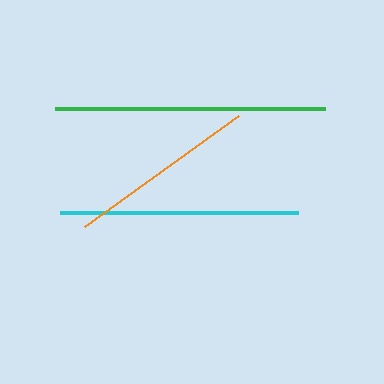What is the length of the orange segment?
The orange segment is approximately 190 pixels long.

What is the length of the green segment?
The green segment is approximately 269 pixels long.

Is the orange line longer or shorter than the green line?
The green line is longer than the orange line.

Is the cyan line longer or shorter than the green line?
The green line is longer than the cyan line.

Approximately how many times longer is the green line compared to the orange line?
The green line is approximately 1.4 times the length of the orange line.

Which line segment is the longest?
The green line is the longest at approximately 269 pixels.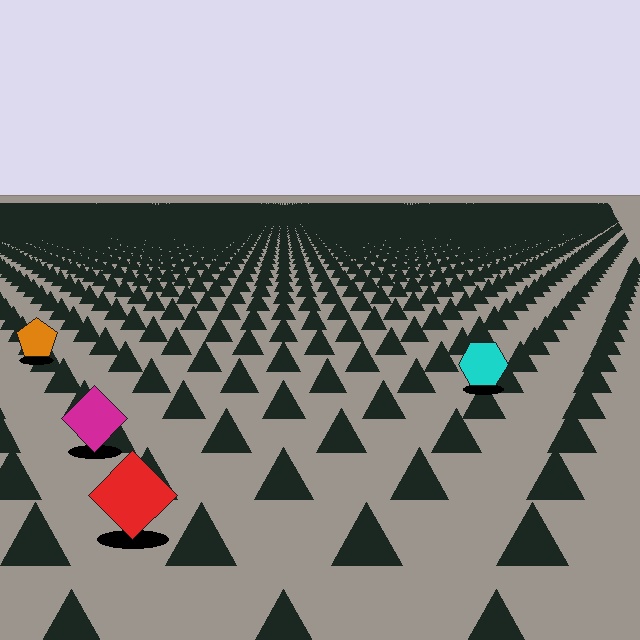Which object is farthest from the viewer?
The orange pentagon is farthest from the viewer. It appears smaller and the ground texture around it is denser.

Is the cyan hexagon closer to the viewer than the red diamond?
No. The red diamond is closer — you can tell from the texture gradient: the ground texture is coarser near it.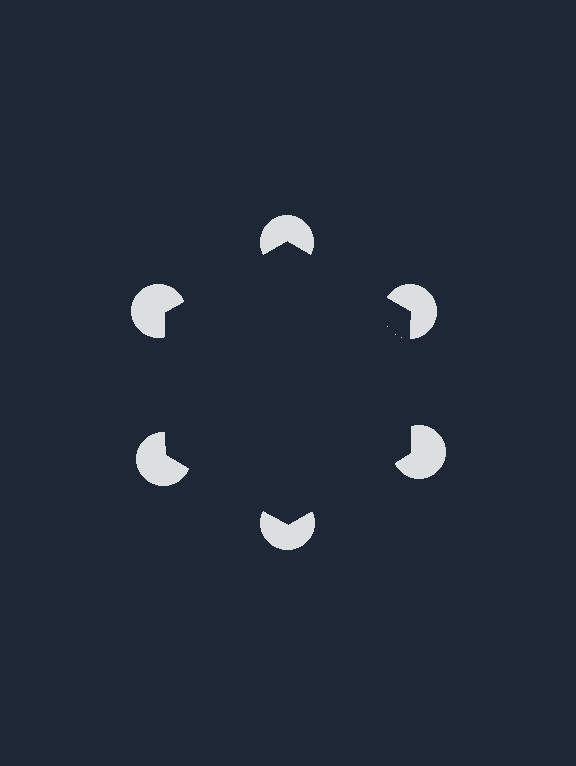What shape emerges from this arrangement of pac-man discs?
An illusory hexagon — its edges are inferred from the aligned wedge cuts in the pac-man discs, not physically drawn.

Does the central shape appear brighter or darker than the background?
It typically appears slightly darker than the background, even though no actual brightness change is drawn.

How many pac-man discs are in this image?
There are 6 — one at each vertex of the illusory hexagon.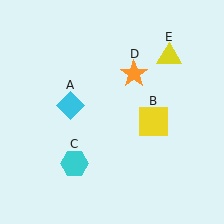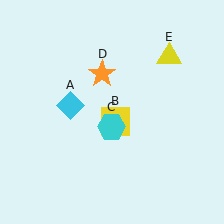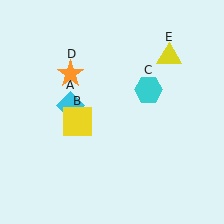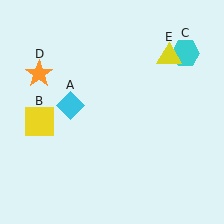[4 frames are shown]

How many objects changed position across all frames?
3 objects changed position: yellow square (object B), cyan hexagon (object C), orange star (object D).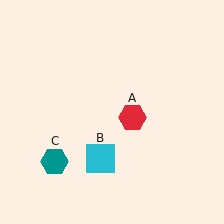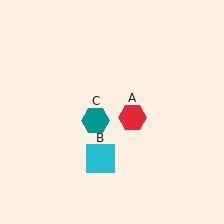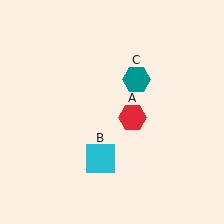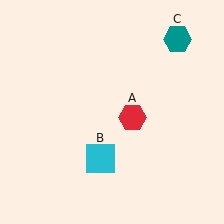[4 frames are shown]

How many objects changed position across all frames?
1 object changed position: teal hexagon (object C).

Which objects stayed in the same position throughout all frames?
Red hexagon (object A) and cyan square (object B) remained stationary.